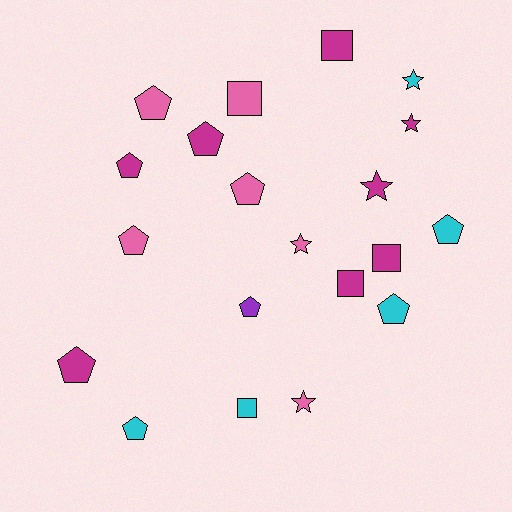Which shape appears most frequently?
Pentagon, with 10 objects.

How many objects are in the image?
There are 20 objects.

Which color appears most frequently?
Magenta, with 8 objects.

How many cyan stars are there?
There is 1 cyan star.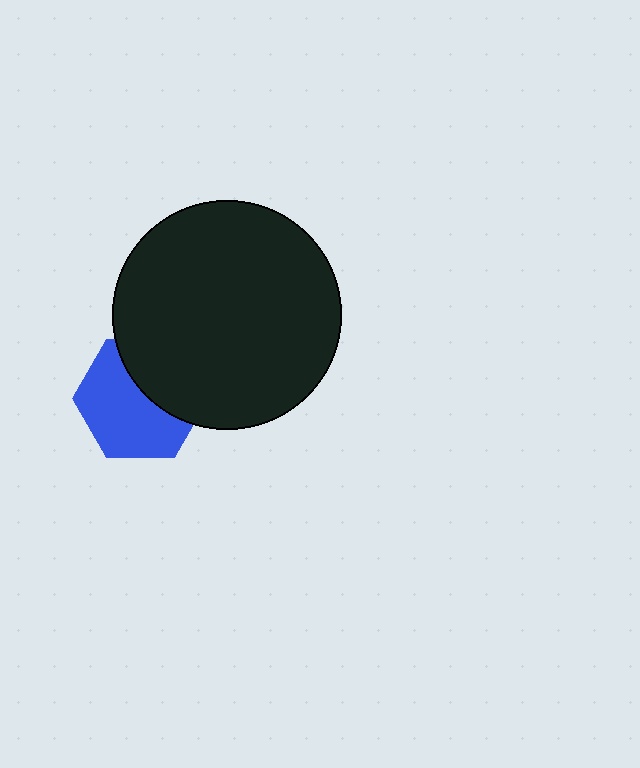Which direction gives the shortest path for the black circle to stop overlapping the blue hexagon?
Moving toward the upper-right gives the shortest separation.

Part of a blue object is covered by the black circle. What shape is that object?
It is a hexagon.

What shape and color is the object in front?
The object in front is a black circle.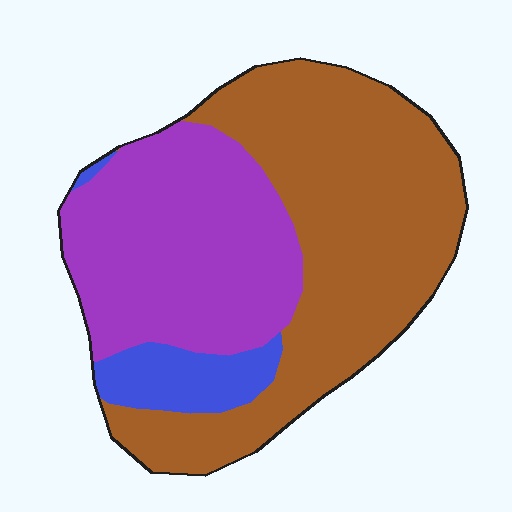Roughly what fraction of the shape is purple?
Purple takes up between a quarter and a half of the shape.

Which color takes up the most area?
Brown, at roughly 55%.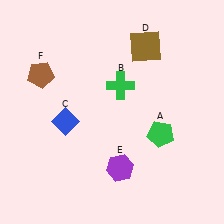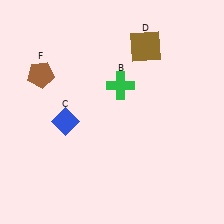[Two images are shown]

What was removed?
The green pentagon (A), the purple hexagon (E) were removed in Image 2.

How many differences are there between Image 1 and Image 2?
There are 2 differences between the two images.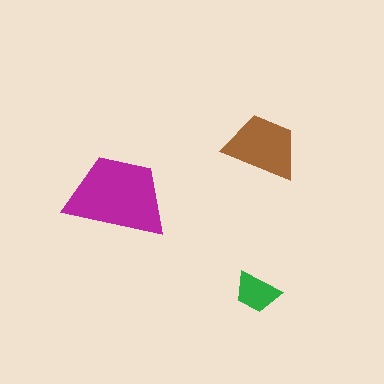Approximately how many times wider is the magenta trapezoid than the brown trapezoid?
About 1.5 times wider.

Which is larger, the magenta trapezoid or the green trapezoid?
The magenta one.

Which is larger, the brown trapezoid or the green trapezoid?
The brown one.